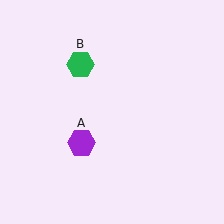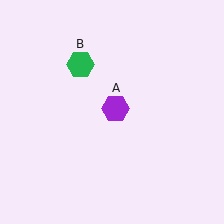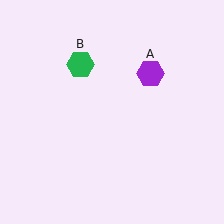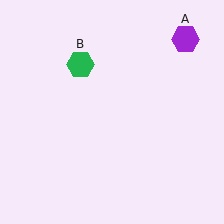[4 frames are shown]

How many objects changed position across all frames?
1 object changed position: purple hexagon (object A).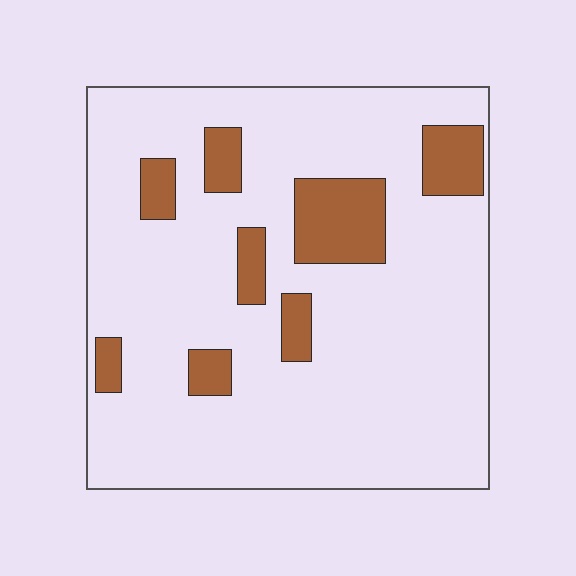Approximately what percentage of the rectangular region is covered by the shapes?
Approximately 15%.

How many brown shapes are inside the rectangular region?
8.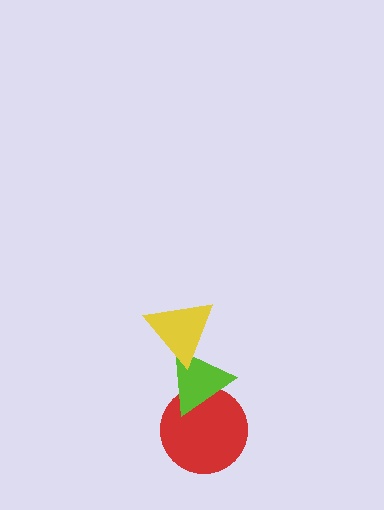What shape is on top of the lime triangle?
The yellow triangle is on top of the lime triangle.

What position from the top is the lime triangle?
The lime triangle is 2nd from the top.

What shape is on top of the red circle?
The lime triangle is on top of the red circle.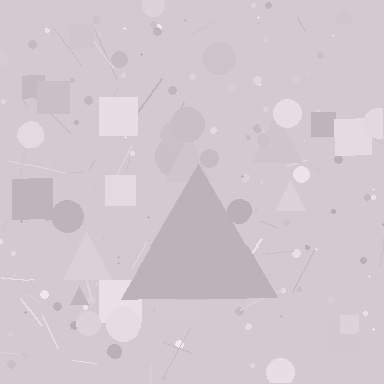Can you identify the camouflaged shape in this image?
The camouflaged shape is a triangle.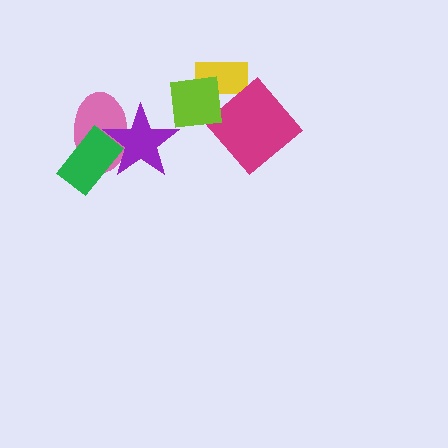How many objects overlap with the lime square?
2 objects overlap with the lime square.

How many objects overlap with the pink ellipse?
2 objects overlap with the pink ellipse.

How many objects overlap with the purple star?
2 objects overlap with the purple star.